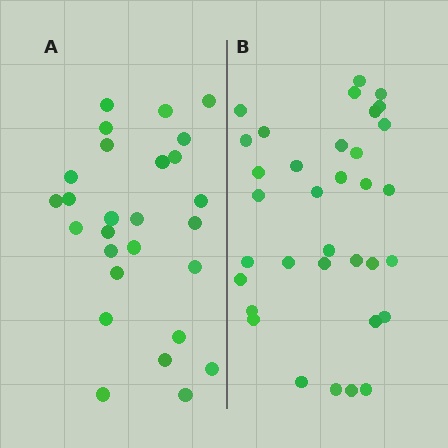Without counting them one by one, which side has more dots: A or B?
Region B (the right region) has more dots.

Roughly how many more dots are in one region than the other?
Region B has roughly 8 or so more dots than region A.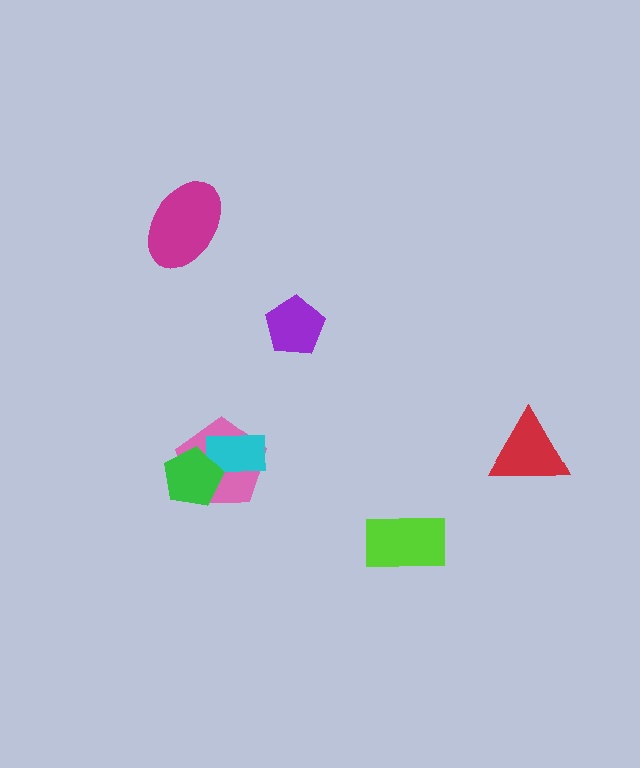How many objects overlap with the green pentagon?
2 objects overlap with the green pentagon.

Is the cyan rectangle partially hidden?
Yes, it is partially covered by another shape.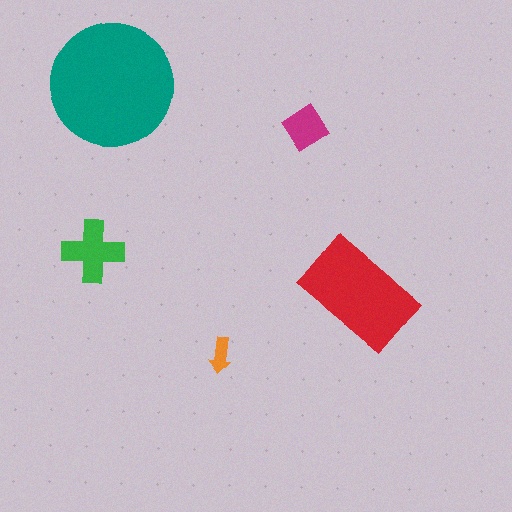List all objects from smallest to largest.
The orange arrow, the magenta diamond, the green cross, the red rectangle, the teal circle.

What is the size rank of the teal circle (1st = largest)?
1st.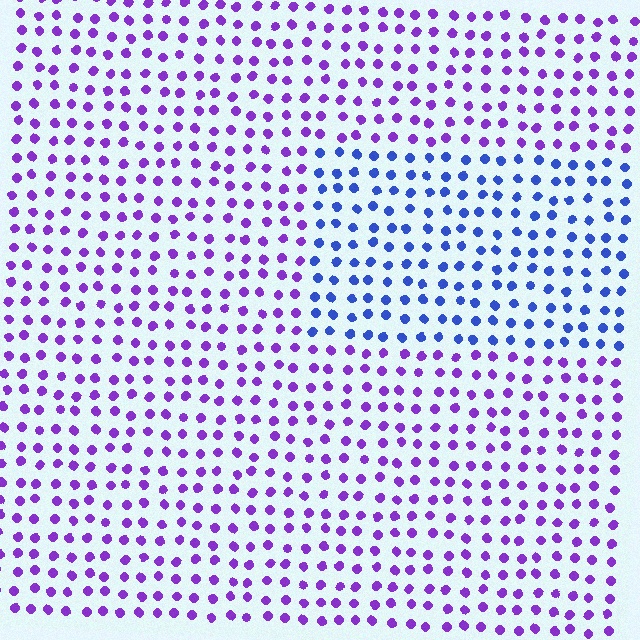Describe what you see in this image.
The image is filled with small purple elements in a uniform arrangement. A rectangle-shaped region is visible where the elements are tinted to a slightly different hue, forming a subtle color boundary.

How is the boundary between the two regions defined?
The boundary is defined purely by a slight shift in hue (about 47 degrees). Spacing, size, and orientation are identical on both sides.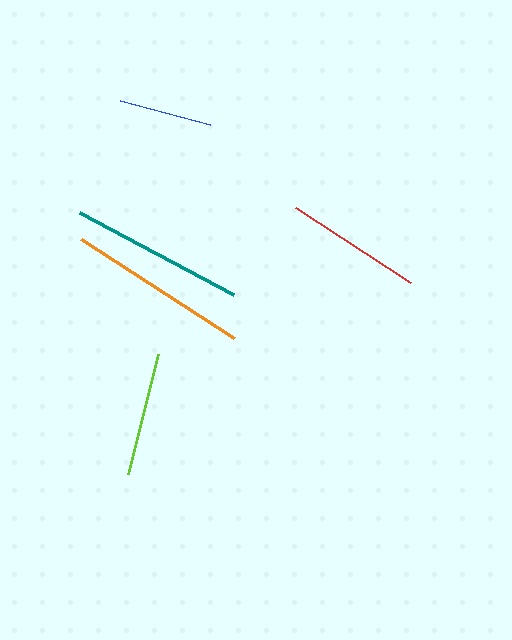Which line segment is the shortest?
The blue line is the shortest at approximately 93 pixels.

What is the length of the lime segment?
The lime segment is approximately 124 pixels long.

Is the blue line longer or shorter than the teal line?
The teal line is longer than the blue line.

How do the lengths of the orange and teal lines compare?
The orange and teal lines are approximately the same length.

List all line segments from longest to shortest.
From longest to shortest: orange, teal, red, lime, blue.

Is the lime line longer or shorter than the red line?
The red line is longer than the lime line.